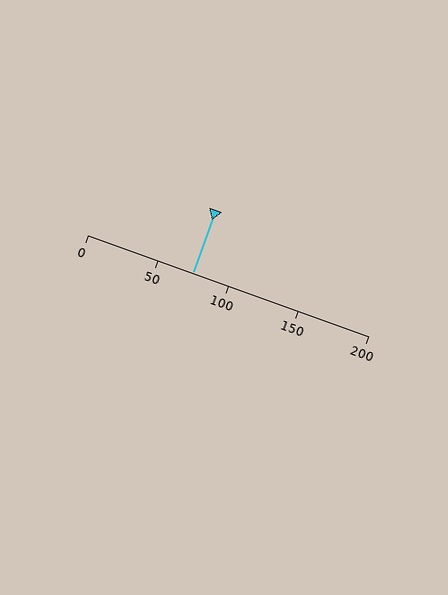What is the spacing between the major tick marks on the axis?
The major ticks are spaced 50 apart.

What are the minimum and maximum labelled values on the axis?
The axis runs from 0 to 200.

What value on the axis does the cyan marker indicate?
The marker indicates approximately 75.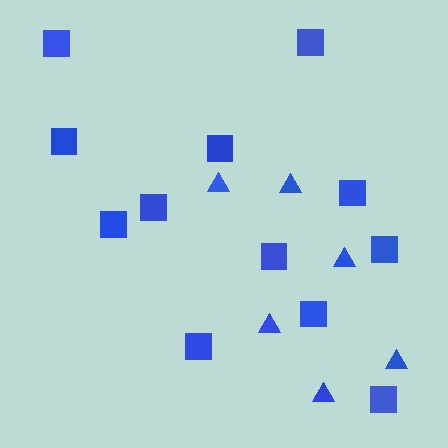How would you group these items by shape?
There are 2 groups: one group of triangles (6) and one group of squares (12).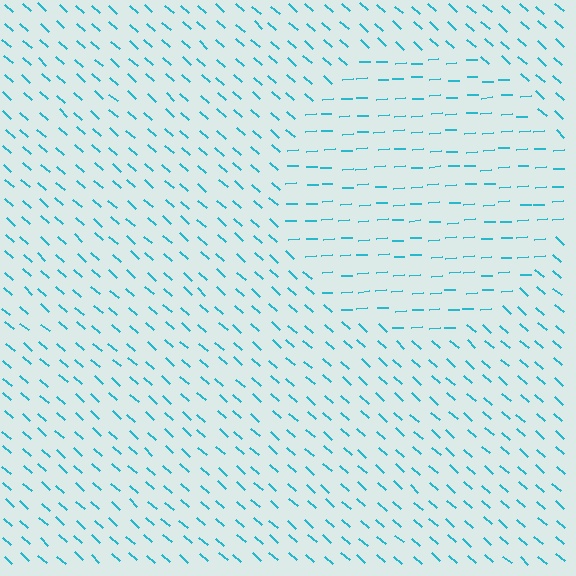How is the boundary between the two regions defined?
The boundary is defined purely by a change in line orientation (approximately 45 degrees difference). All lines are the same color and thickness.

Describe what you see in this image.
The image is filled with small cyan line segments. A circle region in the image has lines oriented differently from the surrounding lines, creating a visible texture boundary.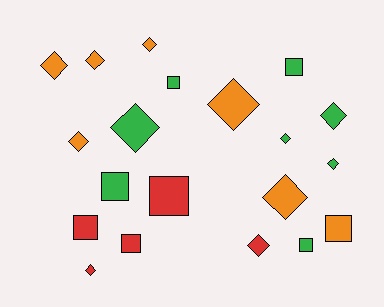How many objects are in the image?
There are 20 objects.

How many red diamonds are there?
There are 2 red diamonds.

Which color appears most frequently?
Green, with 8 objects.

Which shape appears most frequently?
Diamond, with 12 objects.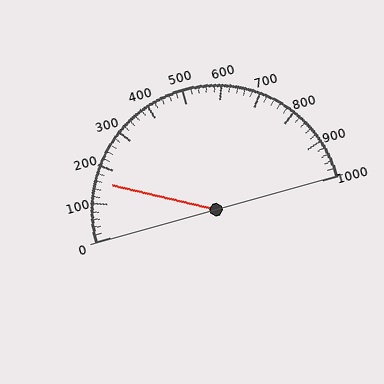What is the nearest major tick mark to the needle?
The nearest major tick mark is 200.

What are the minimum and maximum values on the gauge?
The gauge ranges from 0 to 1000.